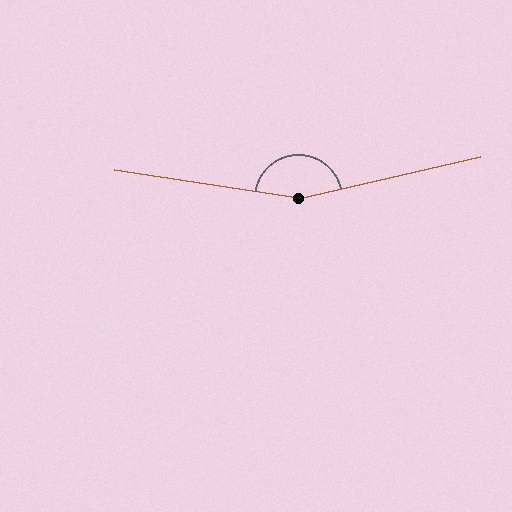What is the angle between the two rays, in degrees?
Approximately 159 degrees.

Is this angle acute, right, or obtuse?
It is obtuse.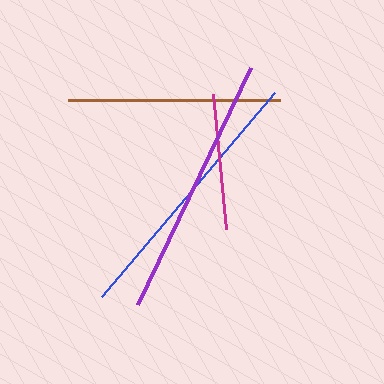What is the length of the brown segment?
The brown segment is approximately 212 pixels long.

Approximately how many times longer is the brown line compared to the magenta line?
The brown line is approximately 1.6 times the length of the magenta line.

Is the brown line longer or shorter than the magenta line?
The brown line is longer than the magenta line.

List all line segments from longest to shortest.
From longest to shortest: blue, purple, brown, magenta.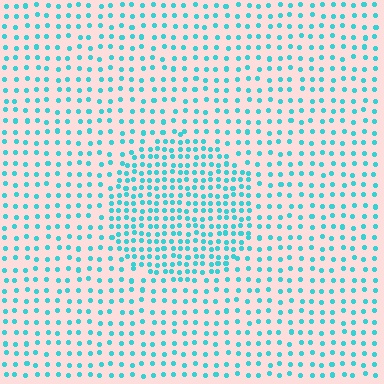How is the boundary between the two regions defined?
The boundary is defined by a change in element density (approximately 1.9x ratio). All elements are the same color, size, and shape.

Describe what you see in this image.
The image contains small cyan elements arranged at two different densities. A circle-shaped region is visible where the elements are more densely packed than the surrounding area.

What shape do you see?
I see a circle.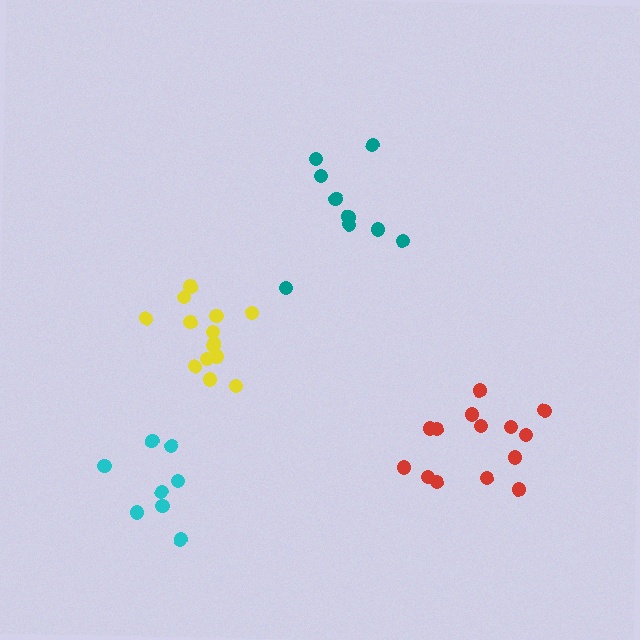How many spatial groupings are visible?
There are 4 spatial groupings.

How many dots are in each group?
Group 1: 14 dots, Group 2: 8 dots, Group 3: 14 dots, Group 4: 9 dots (45 total).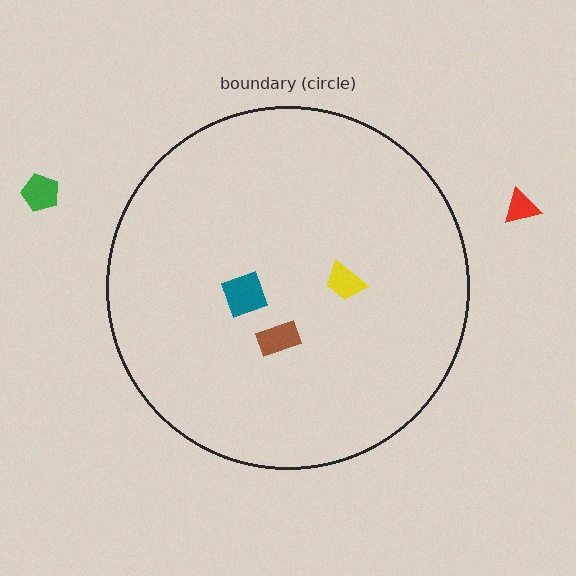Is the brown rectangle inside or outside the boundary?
Inside.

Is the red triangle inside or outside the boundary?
Outside.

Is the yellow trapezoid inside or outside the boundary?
Inside.